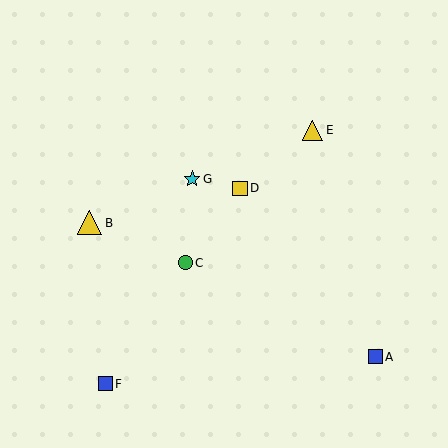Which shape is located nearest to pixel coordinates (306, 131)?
The yellow triangle (labeled E) at (313, 130) is nearest to that location.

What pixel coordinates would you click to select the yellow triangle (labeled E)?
Click at (313, 130) to select the yellow triangle E.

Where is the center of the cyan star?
The center of the cyan star is at (192, 179).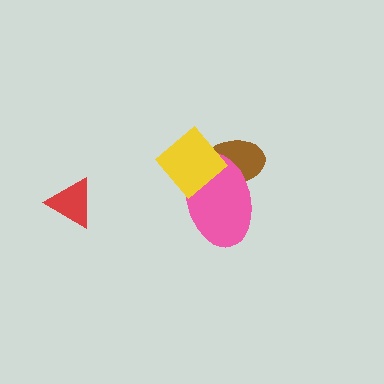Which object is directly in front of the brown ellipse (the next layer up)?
The pink ellipse is directly in front of the brown ellipse.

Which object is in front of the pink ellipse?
The yellow diamond is in front of the pink ellipse.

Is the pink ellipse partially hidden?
Yes, it is partially covered by another shape.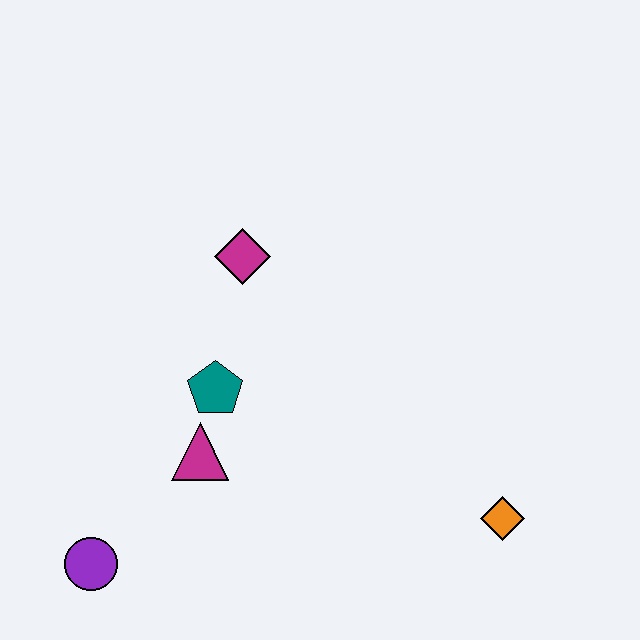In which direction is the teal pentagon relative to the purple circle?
The teal pentagon is above the purple circle.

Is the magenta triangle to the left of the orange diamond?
Yes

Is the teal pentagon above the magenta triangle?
Yes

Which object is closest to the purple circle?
The magenta triangle is closest to the purple circle.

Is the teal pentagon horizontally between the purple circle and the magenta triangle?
No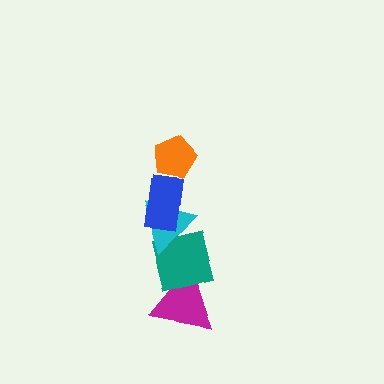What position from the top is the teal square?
The teal square is 4th from the top.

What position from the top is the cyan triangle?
The cyan triangle is 3rd from the top.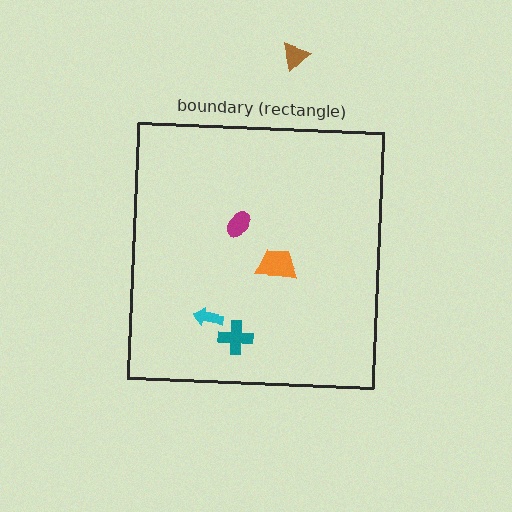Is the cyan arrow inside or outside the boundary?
Inside.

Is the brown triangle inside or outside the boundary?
Outside.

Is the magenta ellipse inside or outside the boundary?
Inside.